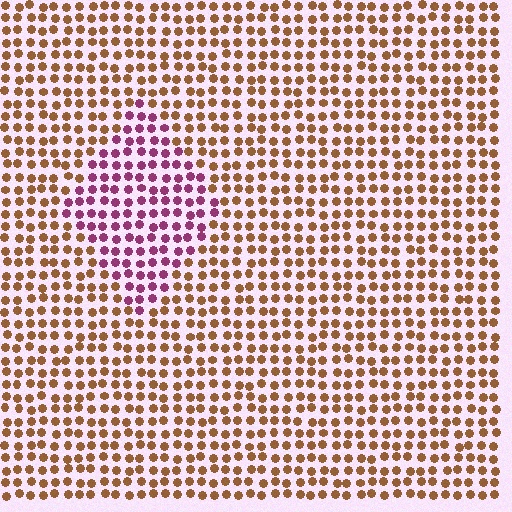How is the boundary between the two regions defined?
The boundary is defined purely by a slight shift in hue (about 66 degrees). Spacing, size, and orientation are identical on both sides.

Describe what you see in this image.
The image is filled with small brown elements in a uniform arrangement. A diamond-shaped region is visible where the elements are tinted to a slightly different hue, forming a subtle color boundary.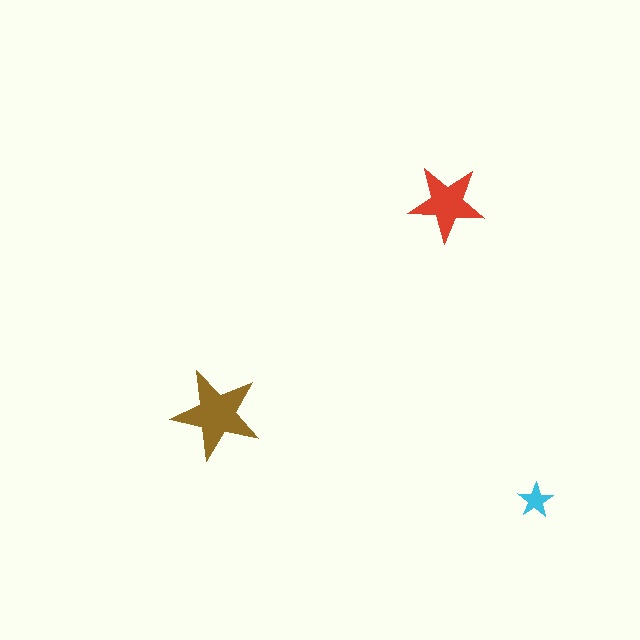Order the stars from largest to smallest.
the brown one, the red one, the cyan one.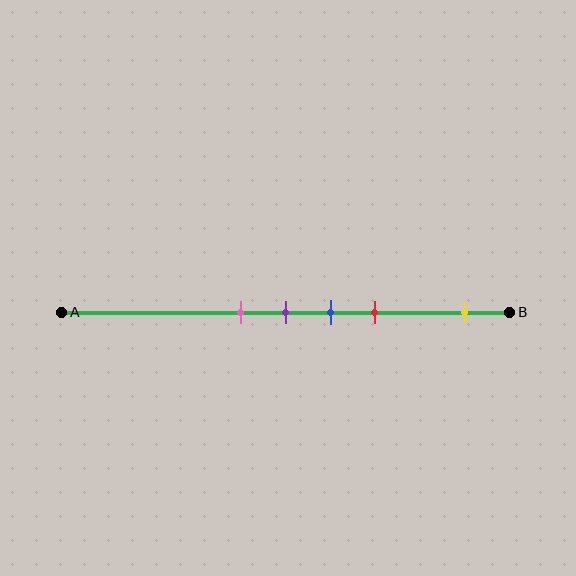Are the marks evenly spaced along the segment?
No, the marks are not evenly spaced.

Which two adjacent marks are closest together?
The pink and purple marks are the closest adjacent pair.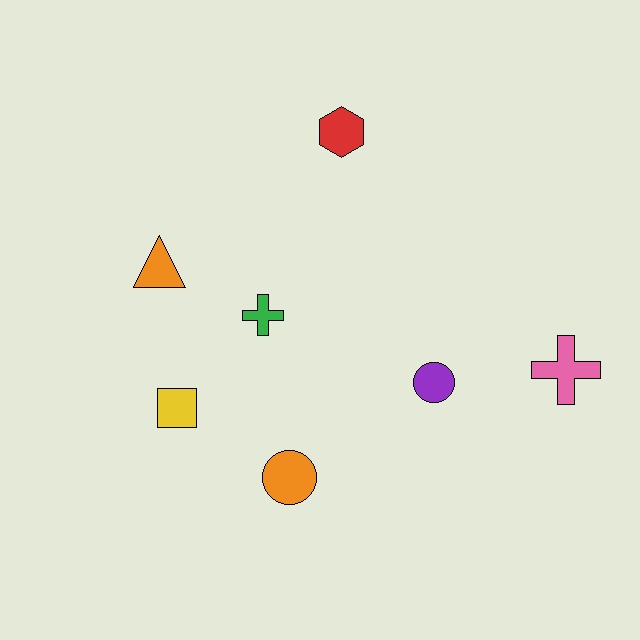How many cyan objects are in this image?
There are no cyan objects.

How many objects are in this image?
There are 7 objects.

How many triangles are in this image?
There is 1 triangle.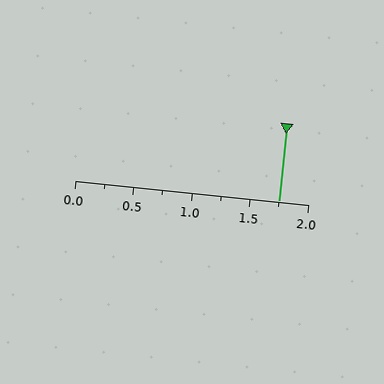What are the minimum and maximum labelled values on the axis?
The axis runs from 0.0 to 2.0.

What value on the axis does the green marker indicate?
The marker indicates approximately 1.75.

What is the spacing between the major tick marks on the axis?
The major ticks are spaced 0.5 apart.